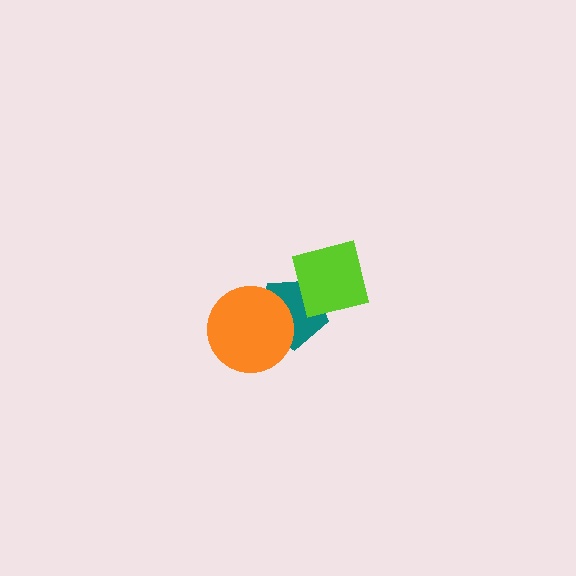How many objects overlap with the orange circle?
1 object overlaps with the orange circle.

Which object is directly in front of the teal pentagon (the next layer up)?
The lime square is directly in front of the teal pentagon.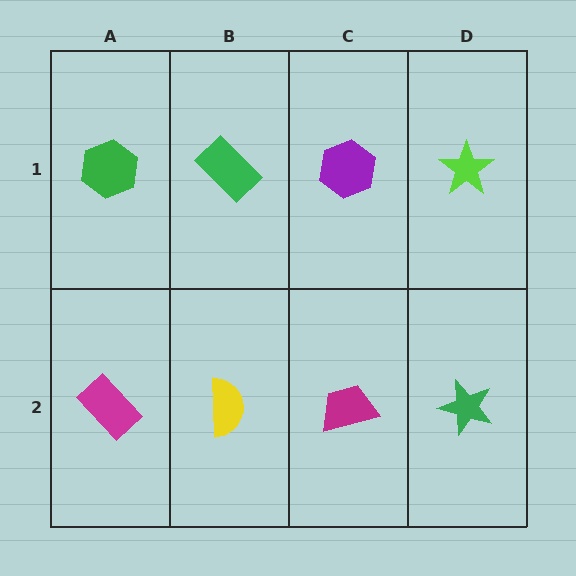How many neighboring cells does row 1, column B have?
3.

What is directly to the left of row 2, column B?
A magenta rectangle.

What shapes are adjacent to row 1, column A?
A magenta rectangle (row 2, column A), a green rectangle (row 1, column B).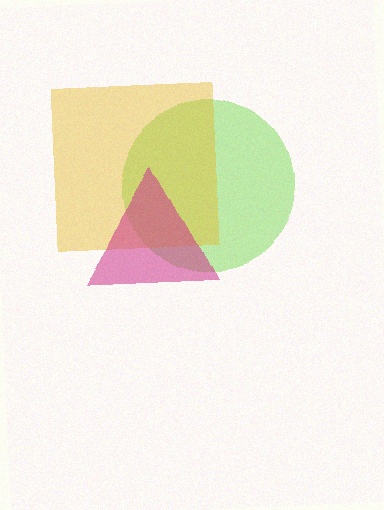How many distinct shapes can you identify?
There are 3 distinct shapes: a lime circle, a yellow square, a magenta triangle.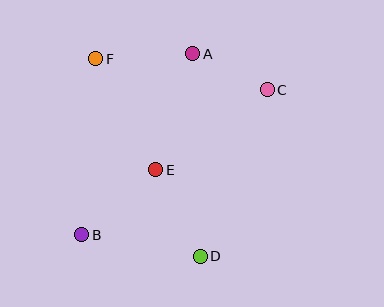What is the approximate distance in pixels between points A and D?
The distance between A and D is approximately 203 pixels.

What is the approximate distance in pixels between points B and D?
The distance between B and D is approximately 120 pixels.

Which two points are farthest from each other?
Points B and C are farthest from each other.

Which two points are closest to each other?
Points A and C are closest to each other.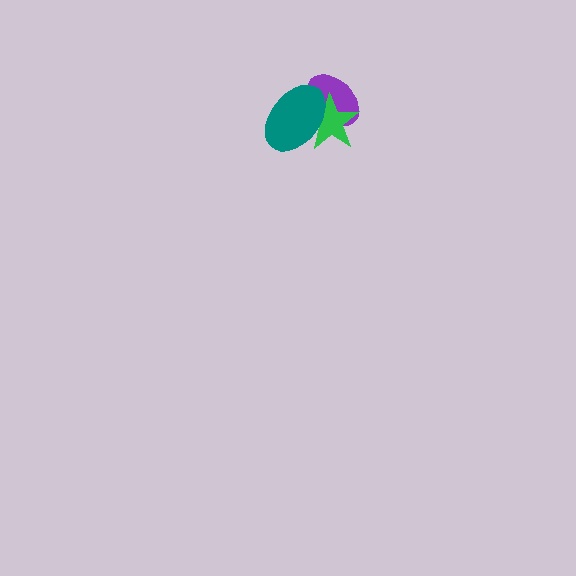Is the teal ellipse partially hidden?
No, no other shape covers it.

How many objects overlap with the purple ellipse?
2 objects overlap with the purple ellipse.